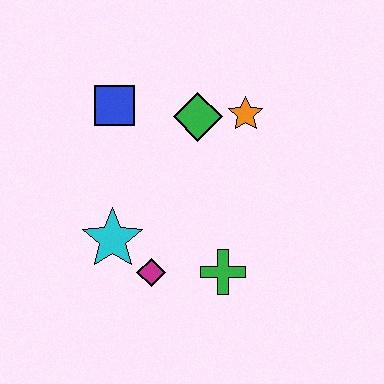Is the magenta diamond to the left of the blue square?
No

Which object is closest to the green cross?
The magenta diamond is closest to the green cross.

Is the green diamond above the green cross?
Yes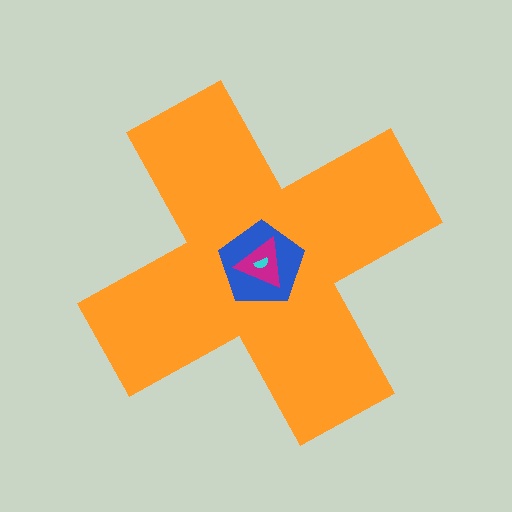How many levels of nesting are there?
4.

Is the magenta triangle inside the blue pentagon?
Yes.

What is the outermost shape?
The orange cross.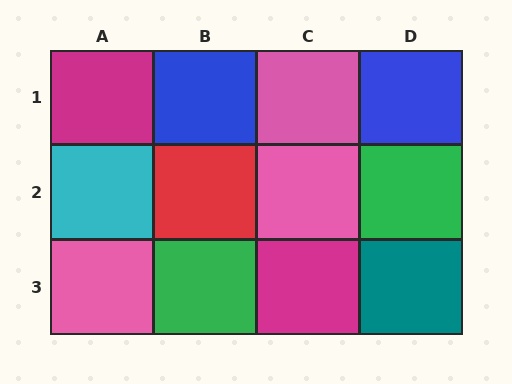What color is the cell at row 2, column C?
Pink.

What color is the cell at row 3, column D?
Teal.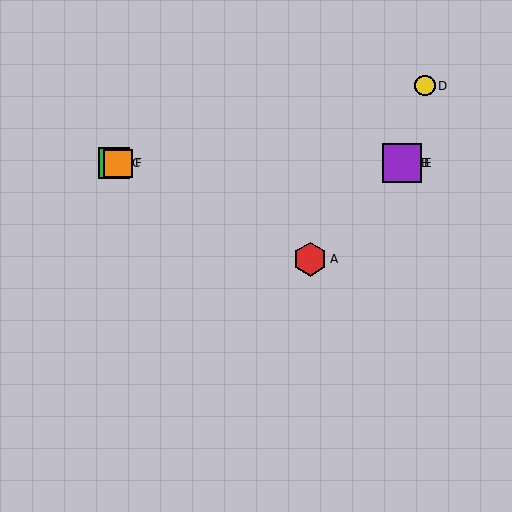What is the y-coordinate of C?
Object C is at y≈163.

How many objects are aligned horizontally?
4 objects (B, C, E, F) are aligned horizontally.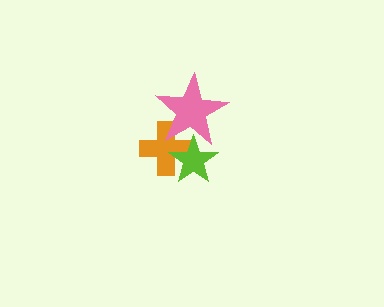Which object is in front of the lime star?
The pink star is in front of the lime star.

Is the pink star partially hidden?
No, no other shape covers it.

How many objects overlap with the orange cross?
2 objects overlap with the orange cross.